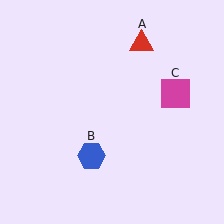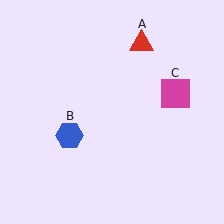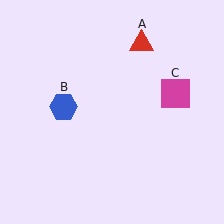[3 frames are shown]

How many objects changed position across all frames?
1 object changed position: blue hexagon (object B).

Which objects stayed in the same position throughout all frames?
Red triangle (object A) and magenta square (object C) remained stationary.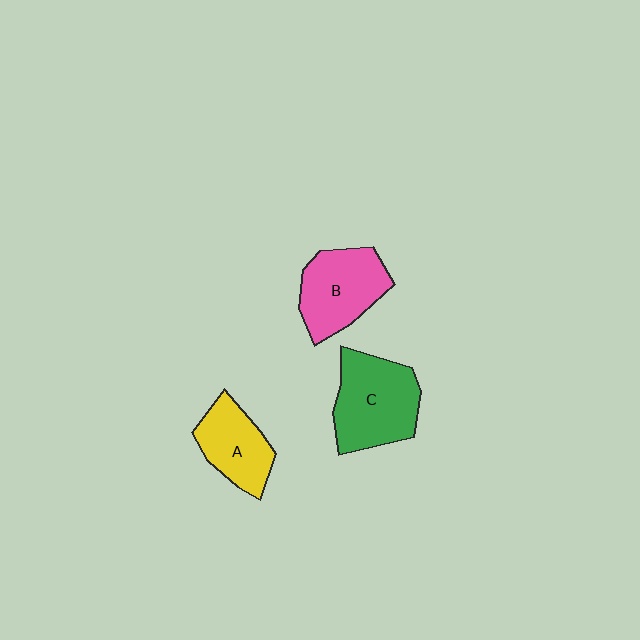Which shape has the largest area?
Shape C (green).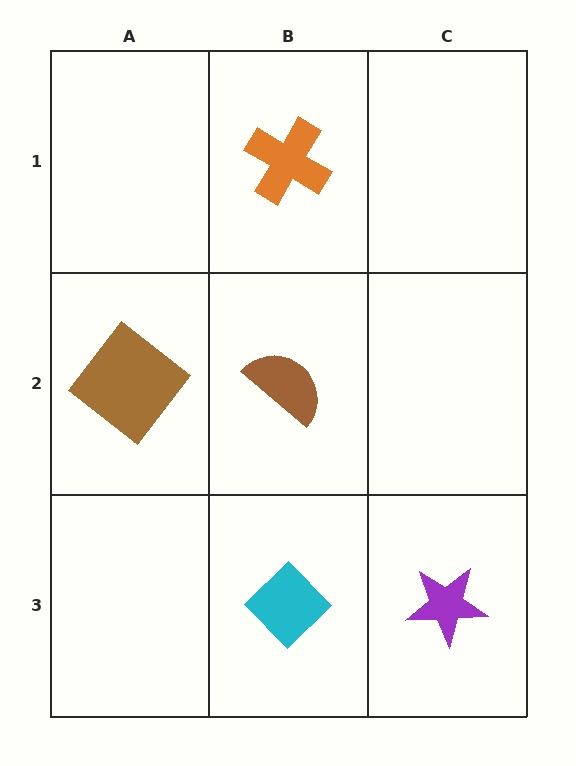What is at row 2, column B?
A brown semicircle.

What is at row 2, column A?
A brown diamond.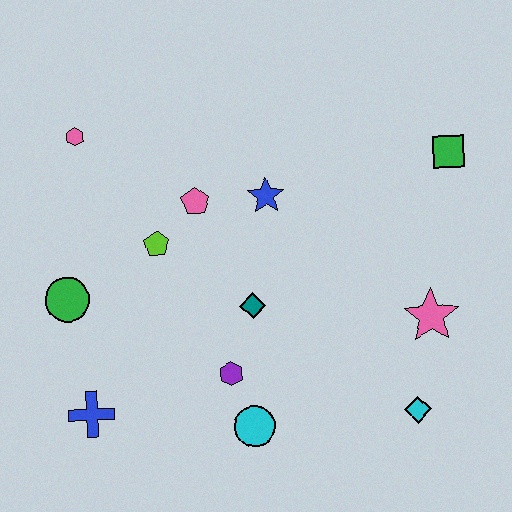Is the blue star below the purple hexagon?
No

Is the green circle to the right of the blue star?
No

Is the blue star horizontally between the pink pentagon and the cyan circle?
No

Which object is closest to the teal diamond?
The purple hexagon is closest to the teal diamond.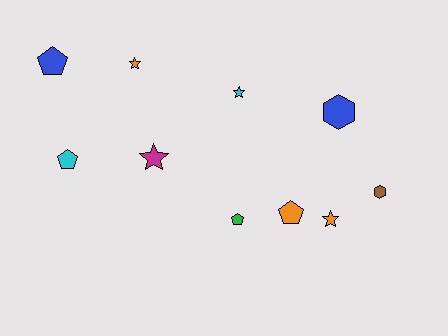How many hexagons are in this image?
There are 2 hexagons.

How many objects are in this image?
There are 10 objects.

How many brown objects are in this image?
There is 1 brown object.